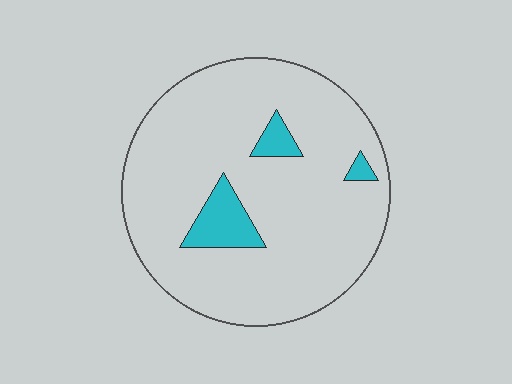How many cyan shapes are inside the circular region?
3.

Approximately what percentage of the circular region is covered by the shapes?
Approximately 10%.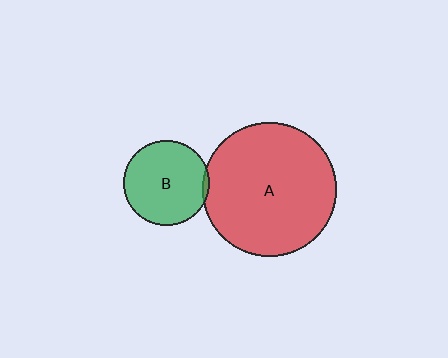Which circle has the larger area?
Circle A (red).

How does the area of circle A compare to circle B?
Approximately 2.4 times.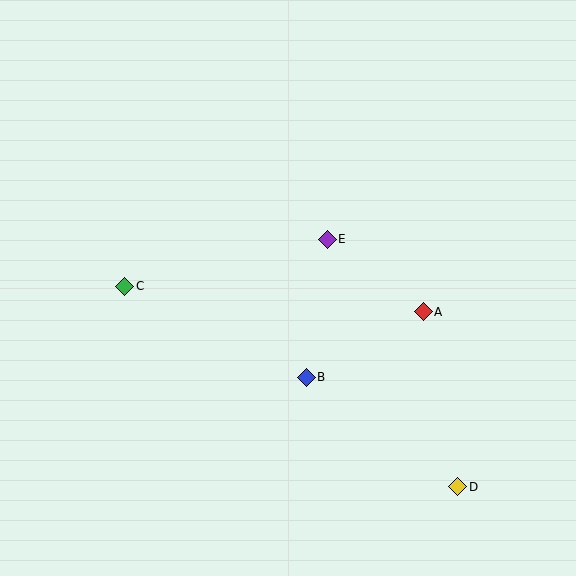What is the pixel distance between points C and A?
The distance between C and A is 300 pixels.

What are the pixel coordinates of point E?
Point E is at (327, 239).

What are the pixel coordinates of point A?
Point A is at (423, 312).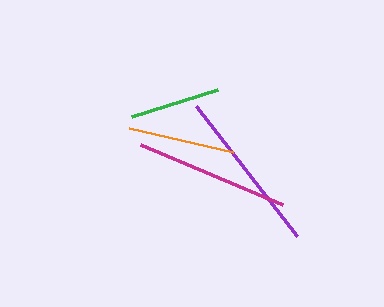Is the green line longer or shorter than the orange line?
The orange line is longer than the green line.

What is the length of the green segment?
The green segment is approximately 91 pixels long.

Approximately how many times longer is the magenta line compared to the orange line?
The magenta line is approximately 1.4 times the length of the orange line.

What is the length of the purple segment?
The purple segment is approximately 165 pixels long.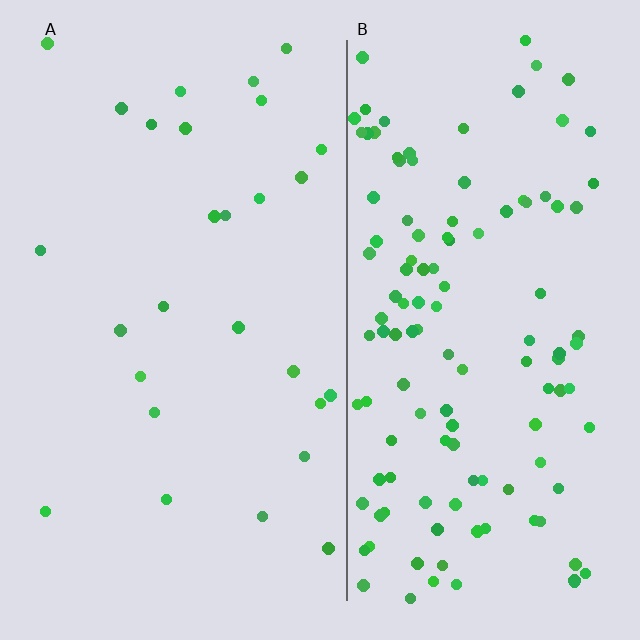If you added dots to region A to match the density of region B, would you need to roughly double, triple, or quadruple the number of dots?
Approximately quadruple.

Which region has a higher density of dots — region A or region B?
B (the right).